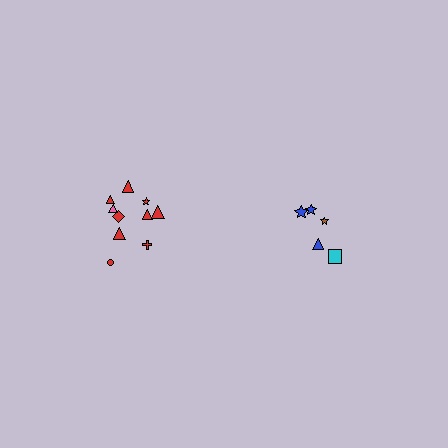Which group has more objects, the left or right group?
The left group.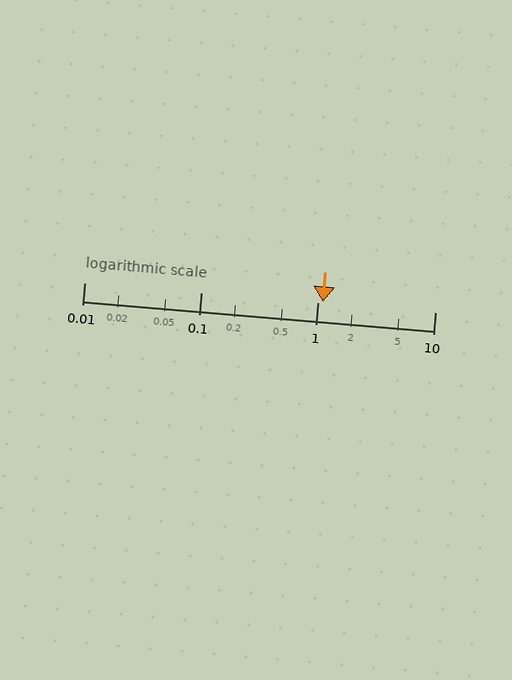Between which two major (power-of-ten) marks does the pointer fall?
The pointer is between 1 and 10.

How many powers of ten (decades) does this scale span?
The scale spans 3 decades, from 0.01 to 10.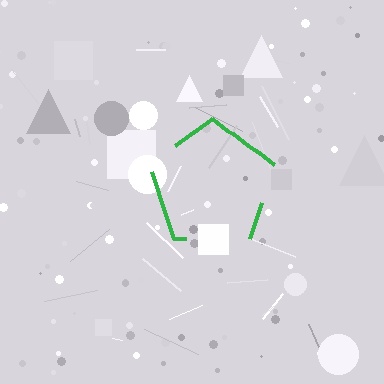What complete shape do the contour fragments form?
The contour fragments form a pentagon.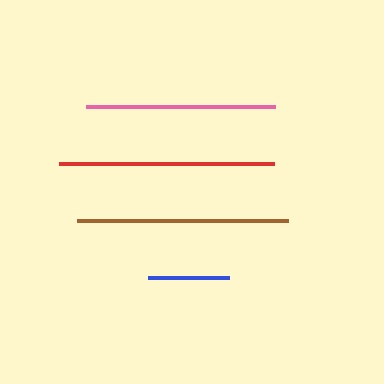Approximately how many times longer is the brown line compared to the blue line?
The brown line is approximately 2.6 times the length of the blue line.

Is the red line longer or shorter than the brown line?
The red line is longer than the brown line.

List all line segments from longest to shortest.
From longest to shortest: red, brown, pink, blue.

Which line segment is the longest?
The red line is the longest at approximately 215 pixels.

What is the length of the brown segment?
The brown segment is approximately 211 pixels long.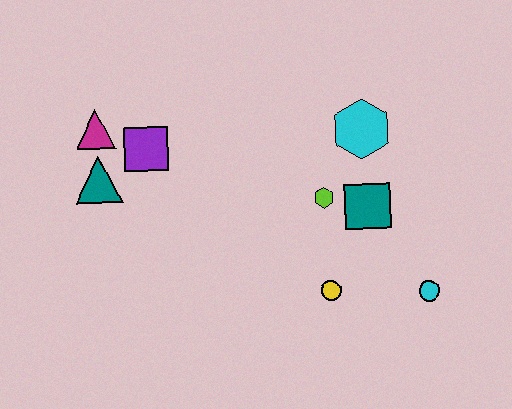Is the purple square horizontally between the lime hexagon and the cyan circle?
No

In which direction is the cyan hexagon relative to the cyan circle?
The cyan hexagon is above the cyan circle.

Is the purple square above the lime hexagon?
Yes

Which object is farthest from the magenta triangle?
The cyan circle is farthest from the magenta triangle.